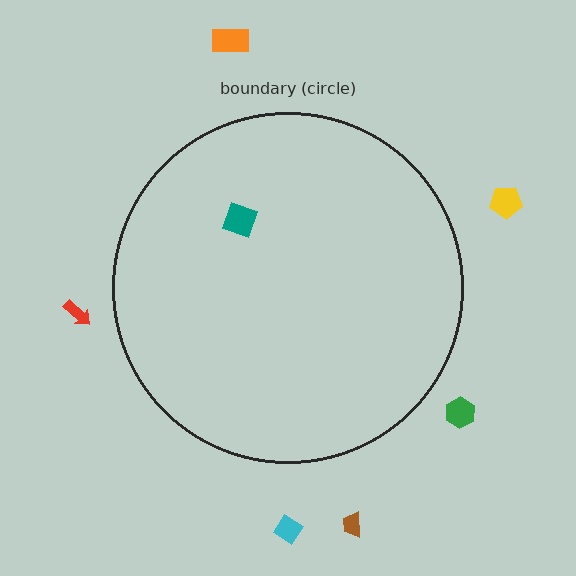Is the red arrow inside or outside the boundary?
Outside.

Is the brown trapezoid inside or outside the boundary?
Outside.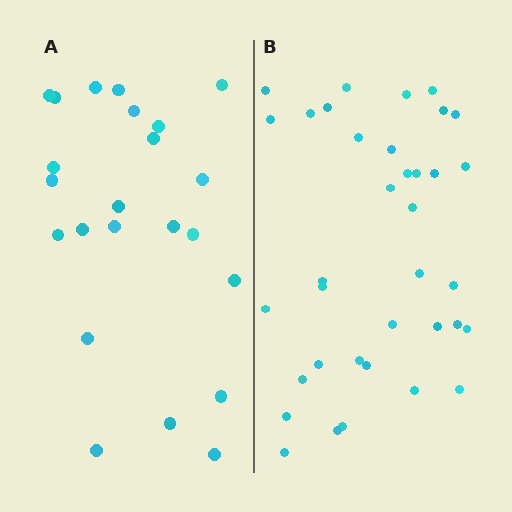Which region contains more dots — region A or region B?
Region B (the right region) has more dots.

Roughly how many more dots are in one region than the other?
Region B has approximately 15 more dots than region A.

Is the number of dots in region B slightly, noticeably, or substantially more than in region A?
Region B has substantially more. The ratio is roughly 1.6 to 1.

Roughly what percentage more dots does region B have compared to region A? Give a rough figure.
About 55% more.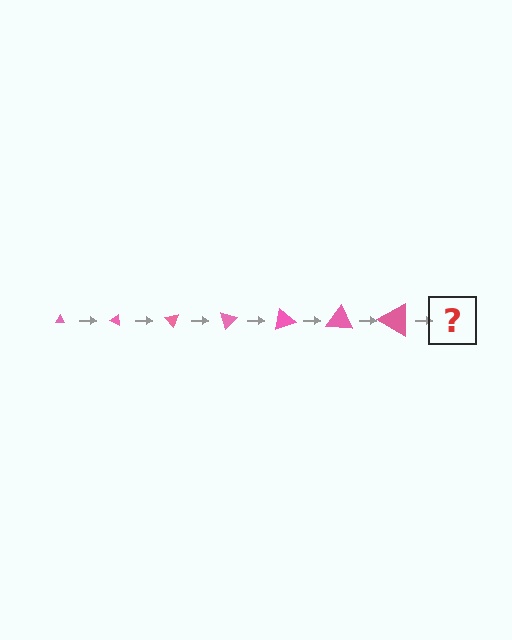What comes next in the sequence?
The next element should be a triangle, larger than the previous one and rotated 175 degrees from the start.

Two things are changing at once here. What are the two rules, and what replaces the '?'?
The two rules are that the triangle grows larger each step and it rotates 25 degrees each step. The '?' should be a triangle, larger than the previous one and rotated 175 degrees from the start.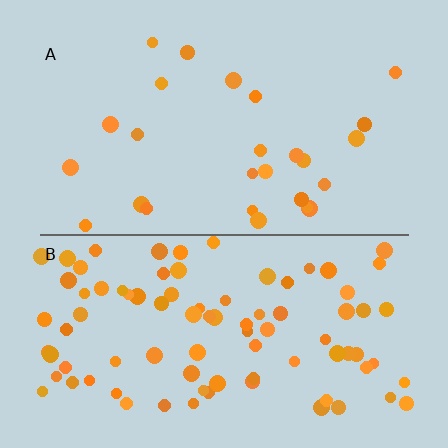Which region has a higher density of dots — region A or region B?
B (the bottom).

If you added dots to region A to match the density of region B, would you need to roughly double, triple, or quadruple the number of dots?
Approximately triple.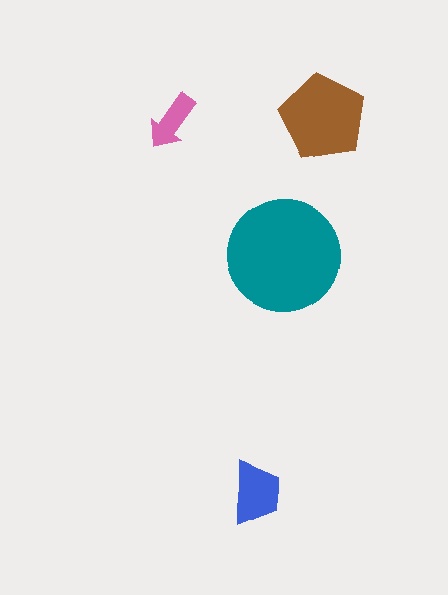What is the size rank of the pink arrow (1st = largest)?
4th.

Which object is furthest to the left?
The pink arrow is leftmost.